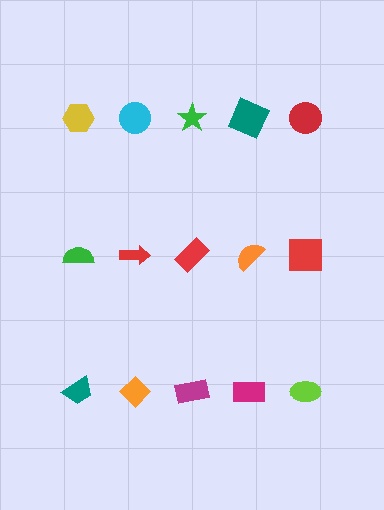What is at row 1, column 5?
A red circle.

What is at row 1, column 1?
A yellow hexagon.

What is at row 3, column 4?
A magenta rectangle.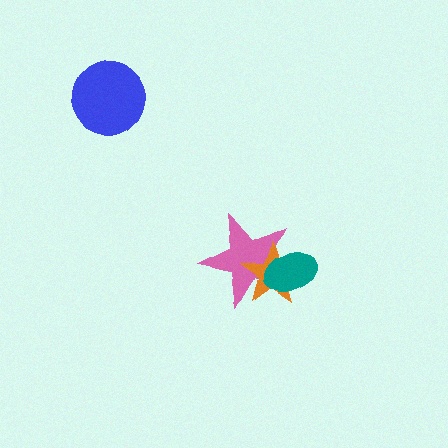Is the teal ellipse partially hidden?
No, no other shape covers it.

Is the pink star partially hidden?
Yes, it is partially covered by another shape.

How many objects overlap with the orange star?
2 objects overlap with the orange star.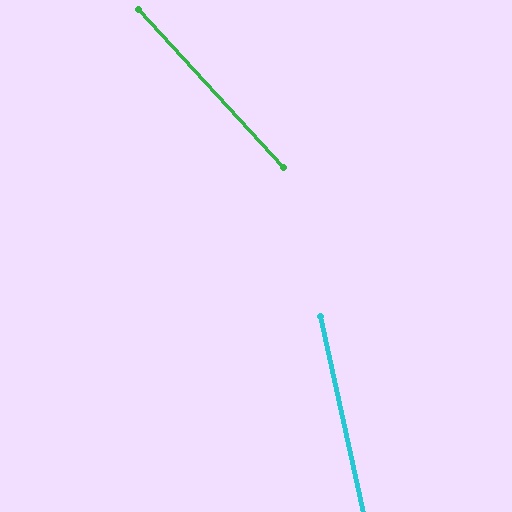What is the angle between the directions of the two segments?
Approximately 30 degrees.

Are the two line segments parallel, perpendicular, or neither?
Neither parallel nor perpendicular — they differ by about 30°.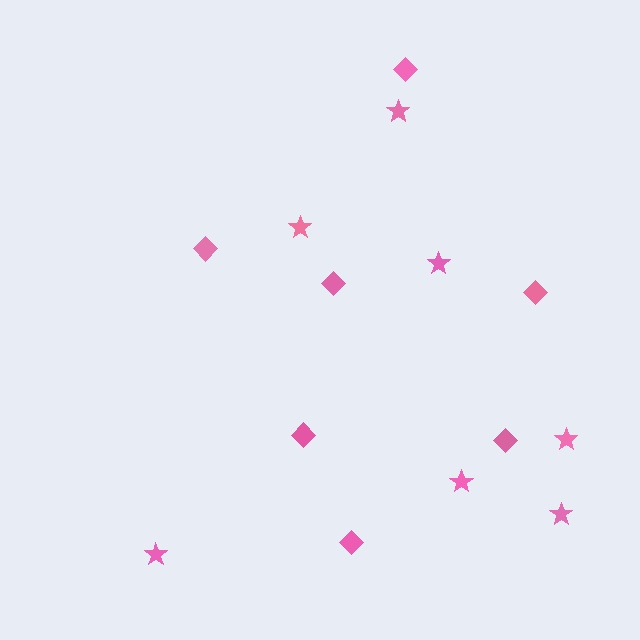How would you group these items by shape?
There are 2 groups: one group of stars (7) and one group of diamonds (7).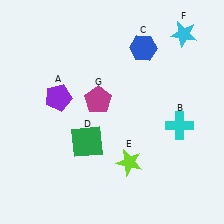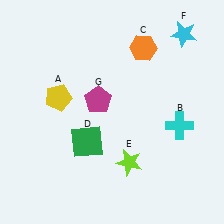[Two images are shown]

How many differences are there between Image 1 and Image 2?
There are 2 differences between the two images.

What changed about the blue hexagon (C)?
In Image 1, C is blue. In Image 2, it changed to orange.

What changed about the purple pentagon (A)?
In Image 1, A is purple. In Image 2, it changed to yellow.